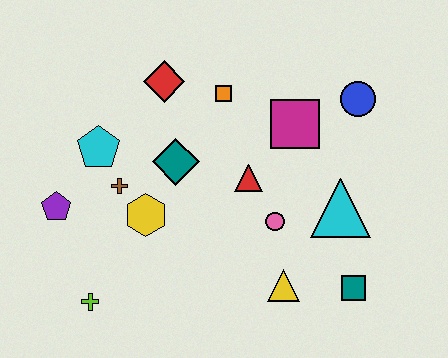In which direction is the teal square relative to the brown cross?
The teal square is to the right of the brown cross.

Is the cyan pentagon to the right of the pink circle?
No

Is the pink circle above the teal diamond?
No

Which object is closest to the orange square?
The red diamond is closest to the orange square.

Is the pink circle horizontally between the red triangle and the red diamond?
No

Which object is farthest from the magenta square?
The lime cross is farthest from the magenta square.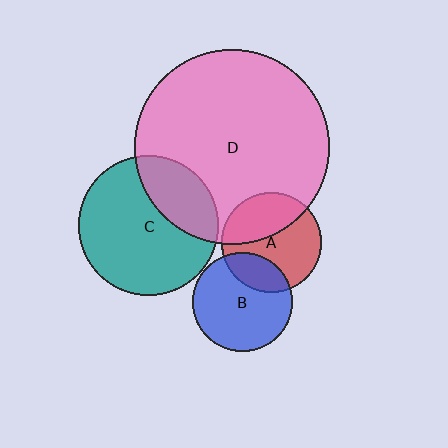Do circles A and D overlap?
Yes.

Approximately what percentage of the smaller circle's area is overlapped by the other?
Approximately 35%.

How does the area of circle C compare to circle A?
Approximately 1.9 times.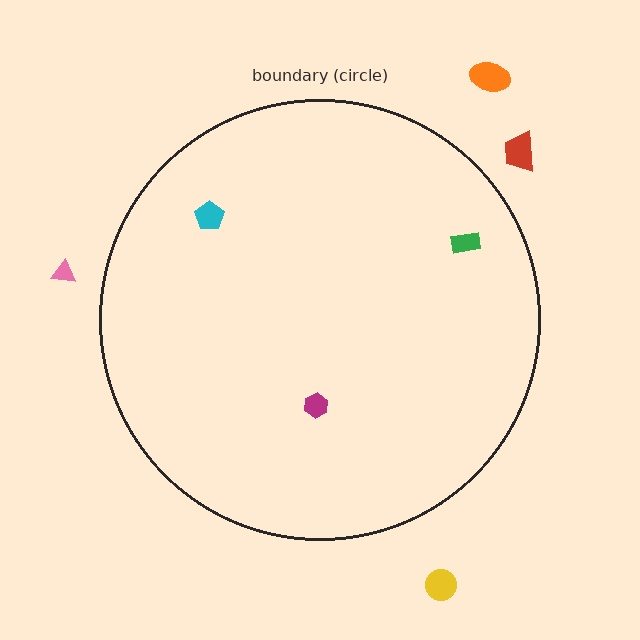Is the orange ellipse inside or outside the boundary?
Outside.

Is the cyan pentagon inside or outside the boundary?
Inside.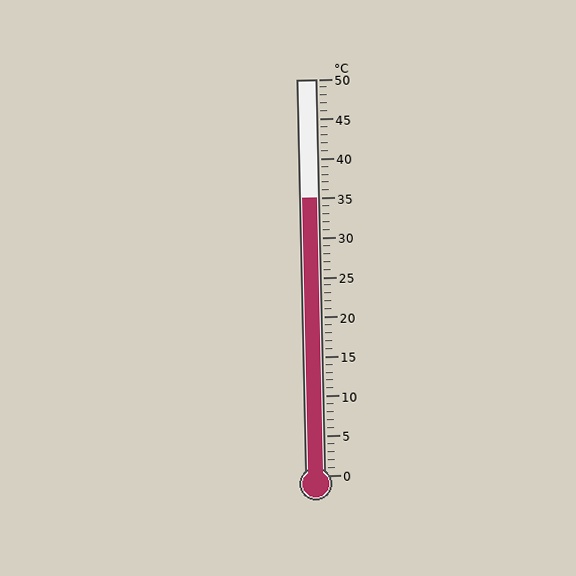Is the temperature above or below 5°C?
The temperature is above 5°C.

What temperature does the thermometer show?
The thermometer shows approximately 35°C.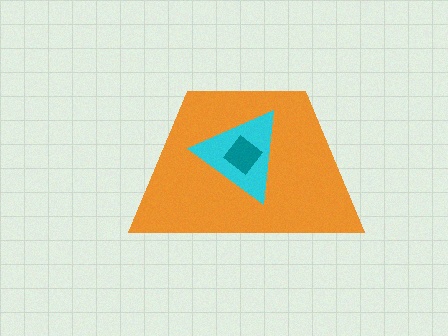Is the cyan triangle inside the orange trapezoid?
Yes.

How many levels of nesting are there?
3.